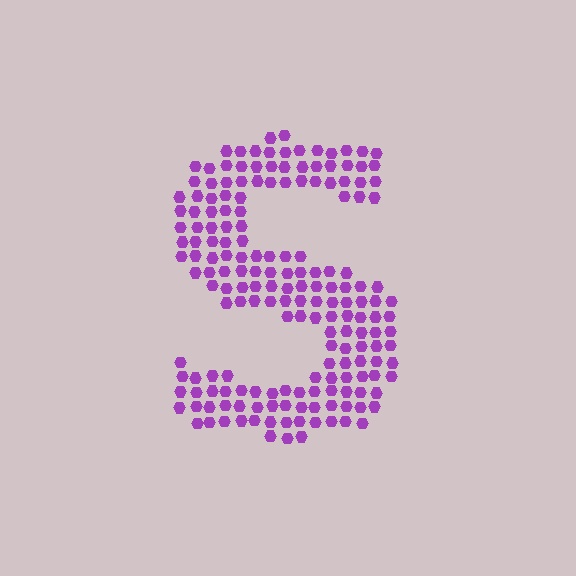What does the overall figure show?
The overall figure shows the letter S.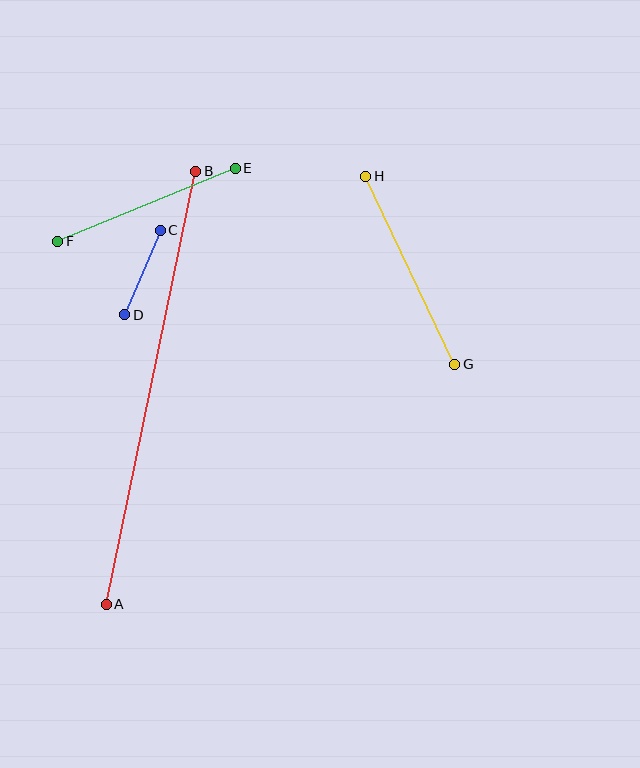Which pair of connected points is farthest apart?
Points A and B are farthest apart.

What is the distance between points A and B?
The distance is approximately 442 pixels.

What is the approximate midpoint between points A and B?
The midpoint is at approximately (151, 388) pixels.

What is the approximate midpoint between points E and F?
The midpoint is at approximately (147, 205) pixels.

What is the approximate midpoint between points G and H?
The midpoint is at approximately (410, 270) pixels.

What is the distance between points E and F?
The distance is approximately 192 pixels.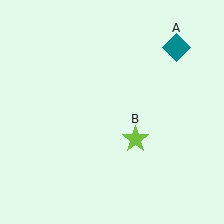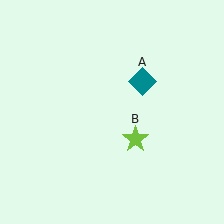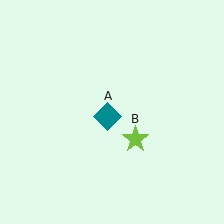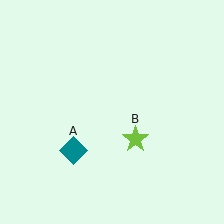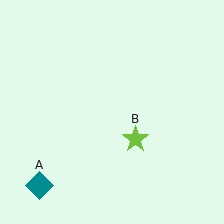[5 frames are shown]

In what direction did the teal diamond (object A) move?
The teal diamond (object A) moved down and to the left.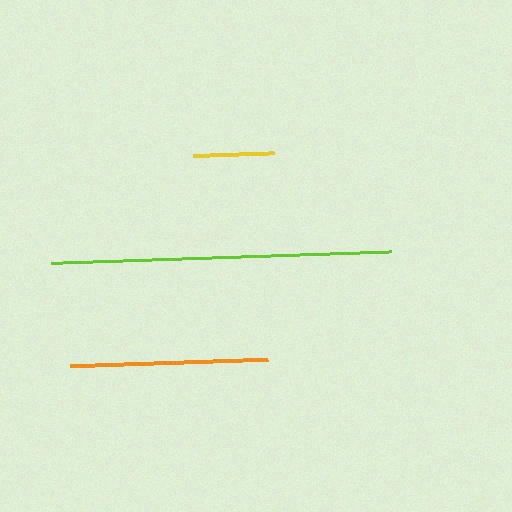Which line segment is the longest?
The lime line is the longest at approximately 340 pixels.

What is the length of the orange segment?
The orange segment is approximately 198 pixels long.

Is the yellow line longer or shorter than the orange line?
The orange line is longer than the yellow line.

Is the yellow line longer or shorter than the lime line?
The lime line is longer than the yellow line.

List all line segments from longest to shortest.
From longest to shortest: lime, orange, yellow.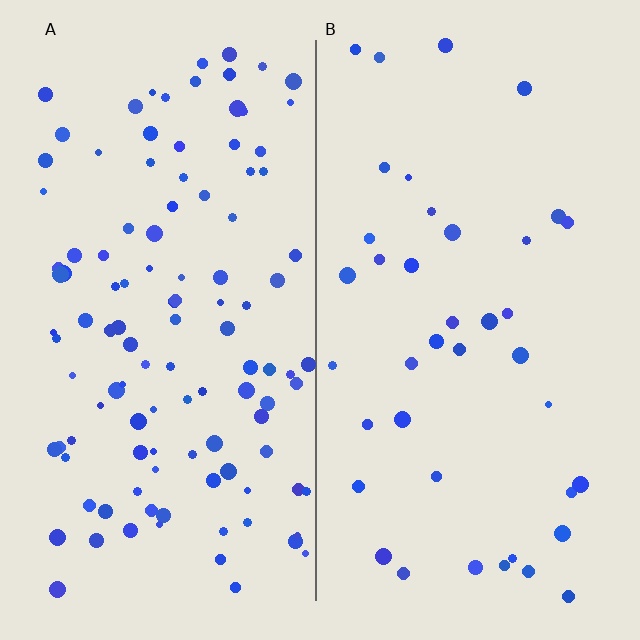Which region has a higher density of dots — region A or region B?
A (the left).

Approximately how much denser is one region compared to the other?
Approximately 2.8× — region A over region B.